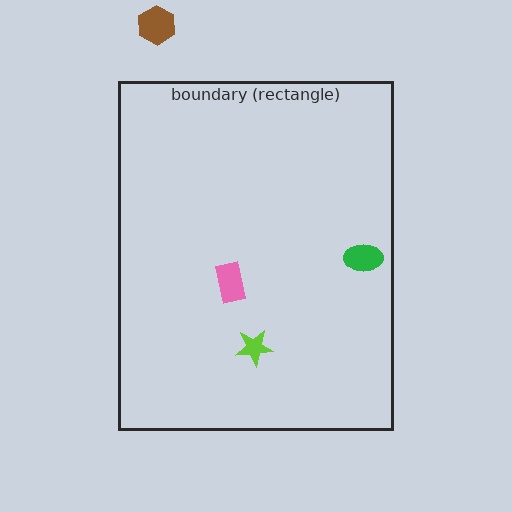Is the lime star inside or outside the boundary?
Inside.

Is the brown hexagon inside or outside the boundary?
Outside.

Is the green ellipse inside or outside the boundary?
Inside.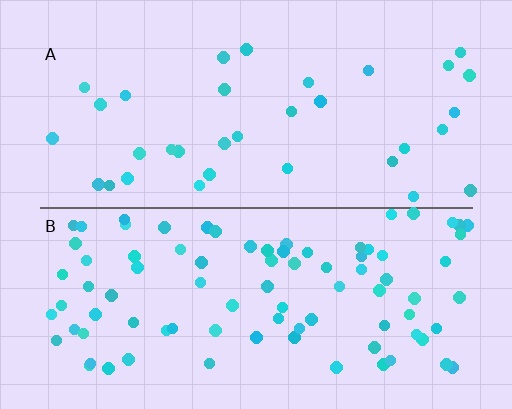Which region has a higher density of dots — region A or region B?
B (the bottom).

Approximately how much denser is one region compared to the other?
Approximately 2.5× — region B over region A.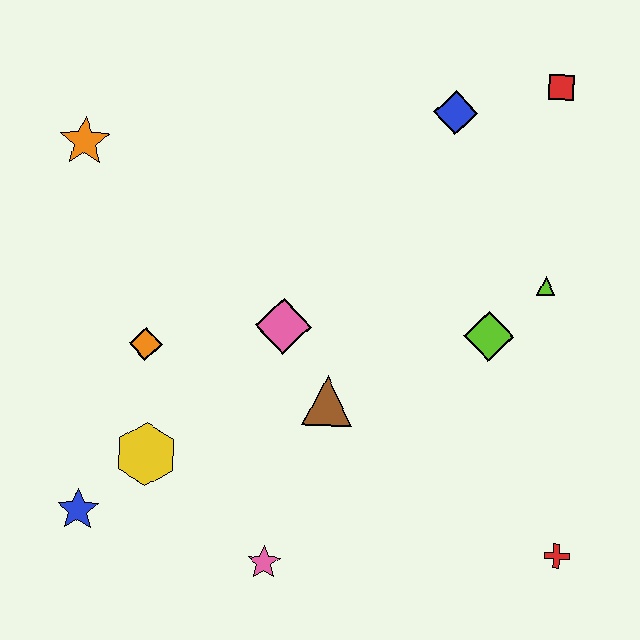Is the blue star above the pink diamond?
No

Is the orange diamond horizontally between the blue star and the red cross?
Yes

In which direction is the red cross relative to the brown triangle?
The red cross is to the right of the brown triangle.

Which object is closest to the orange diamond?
The yellow hexagon is closest to the orange diamond.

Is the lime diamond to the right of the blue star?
Yes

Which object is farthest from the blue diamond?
The blue star is farthest from the blue diamond.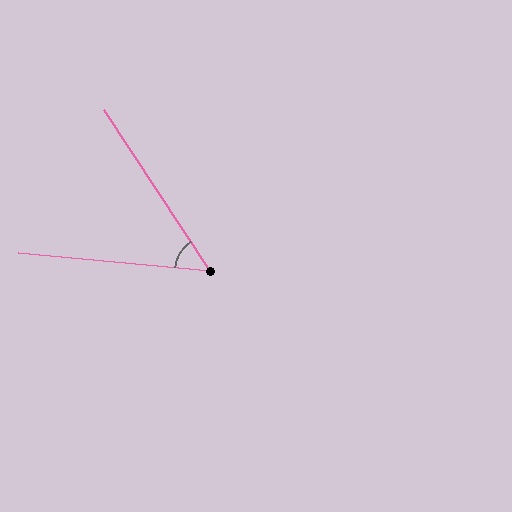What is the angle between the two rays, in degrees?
Approximately 51 degrees.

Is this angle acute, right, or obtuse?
It is acute.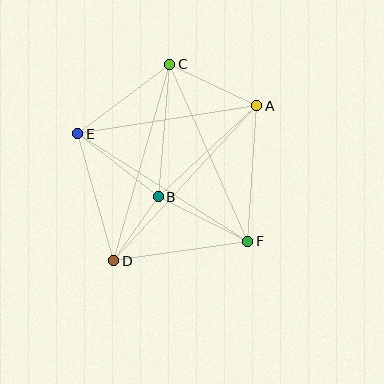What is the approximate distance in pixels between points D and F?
The distance between D and F is approximately 135 pixels.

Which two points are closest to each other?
Points B and D are closest to each other.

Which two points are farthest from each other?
Points A and D are farthest from each other.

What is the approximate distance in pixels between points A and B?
The distance between A and B is approximately 134 pixels.